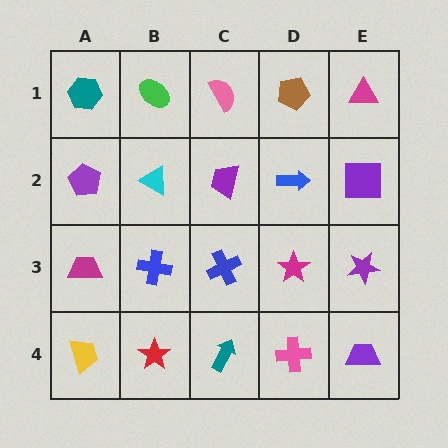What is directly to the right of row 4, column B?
A teal arrow.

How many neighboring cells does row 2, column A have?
3.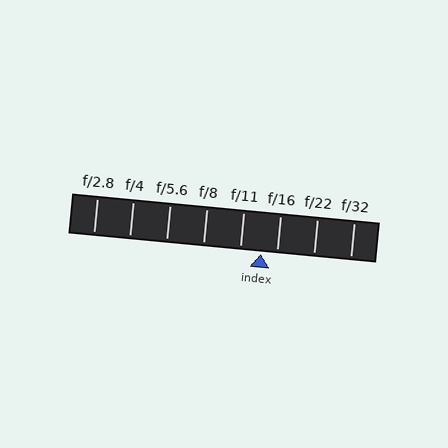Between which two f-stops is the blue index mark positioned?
The index mark is between f/11 and f/16.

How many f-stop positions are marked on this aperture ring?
There are 8 f-stop positions marked.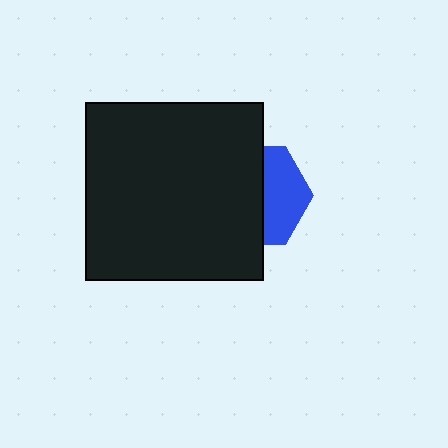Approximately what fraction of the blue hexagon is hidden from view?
Roughly 58% of the blue hexagon is hidden behind the black square.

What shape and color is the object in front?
The object in front is a black square.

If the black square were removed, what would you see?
You would see the complete blue hexagon.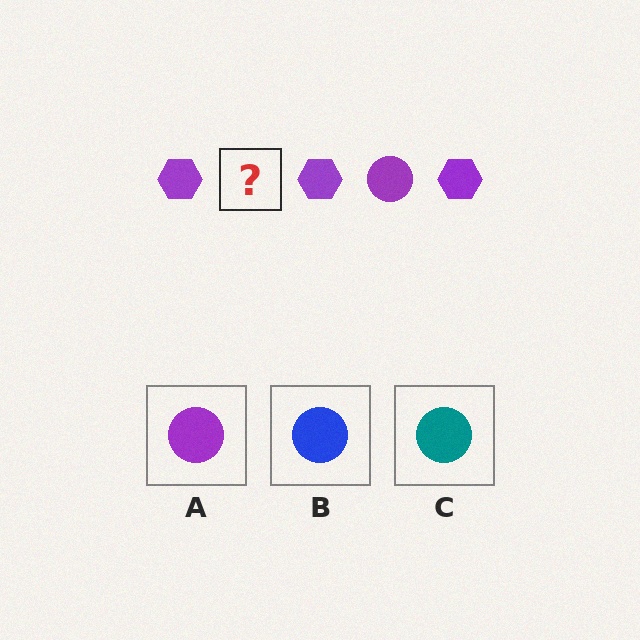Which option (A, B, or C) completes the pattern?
A.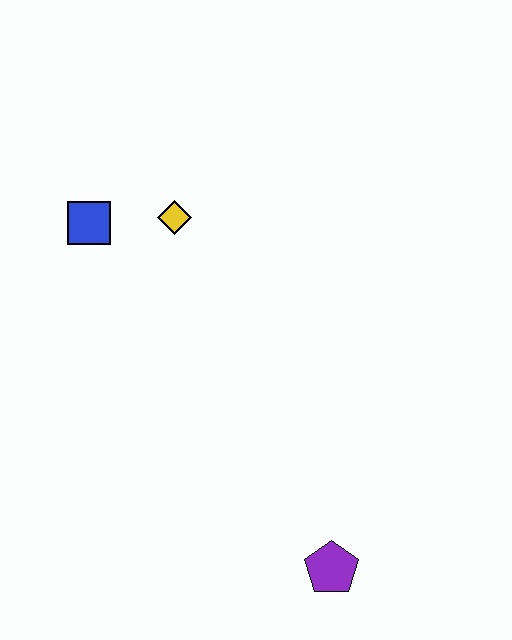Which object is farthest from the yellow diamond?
The purple pentagon is farthest from the yellow diamond.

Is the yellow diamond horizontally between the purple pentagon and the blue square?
Yes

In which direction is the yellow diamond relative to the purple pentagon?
The yellow diamond is above the purple pentagon.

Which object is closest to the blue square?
The yellow diamond is closest to the blue square.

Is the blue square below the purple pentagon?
No